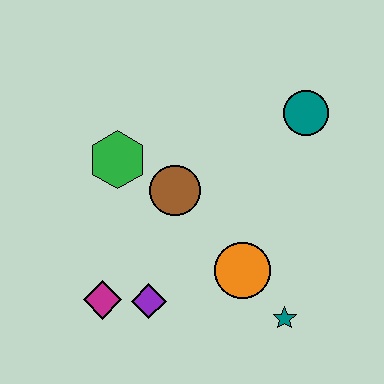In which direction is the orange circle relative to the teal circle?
The orange circle is below the teal circle.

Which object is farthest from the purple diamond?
The teal circle is farthest from the purple diamond.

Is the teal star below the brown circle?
Yes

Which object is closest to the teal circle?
The brown circle is closest to the teal circle.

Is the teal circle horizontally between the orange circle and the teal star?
No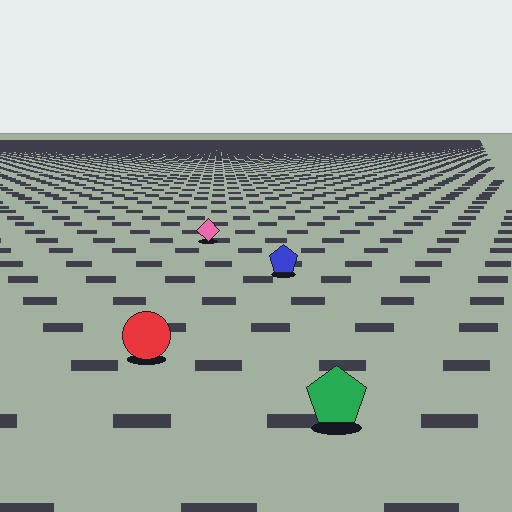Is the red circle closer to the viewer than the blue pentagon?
Yes. The red circle is closer — you can tell from the texture gradient: the ground texture is coarser near it.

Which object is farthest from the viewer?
The pink diamond is farthest from the viewer. It appears smaller and the ground texture around it is denser.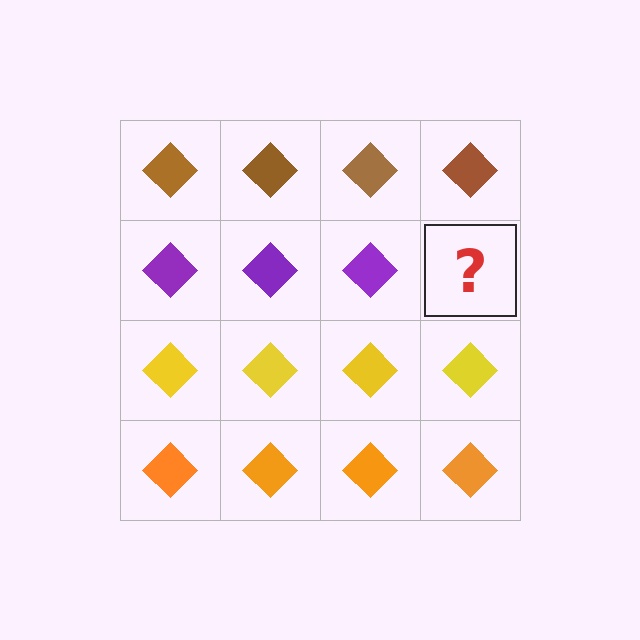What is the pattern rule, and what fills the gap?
The rule is that each row has a consistent color. The gap should be filled with a purple diamond.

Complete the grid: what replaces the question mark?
The question mark should be replaced with a purple diamond.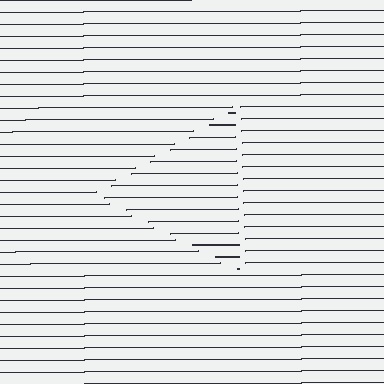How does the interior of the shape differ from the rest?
The interior of the shape contains the same grating, shifted by half a period — the contour is defined by the phase discontinuity where line-ends from the inner and outer gratings abut.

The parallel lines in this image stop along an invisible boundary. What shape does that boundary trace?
An illusory triangle. The interior of the shape contains the same grating, shifted by half a period — the contour is defined by the phase discontinuity where line-ends from the inner and outer gratings abut.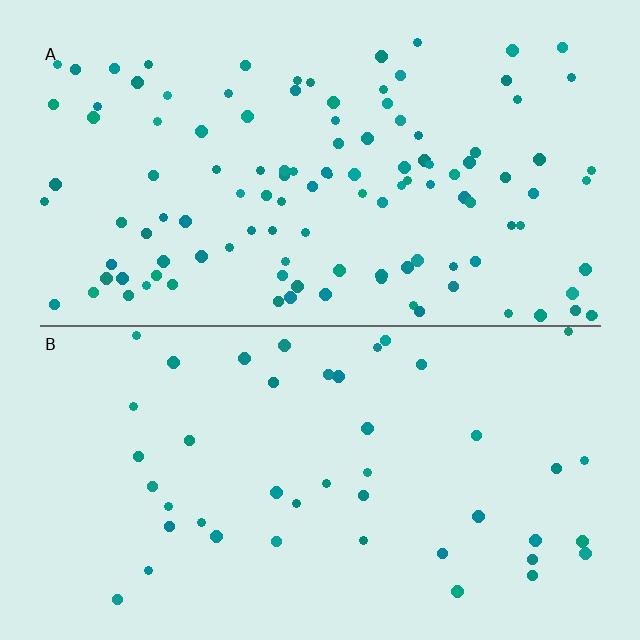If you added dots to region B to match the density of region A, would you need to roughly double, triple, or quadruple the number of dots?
Approximately triple.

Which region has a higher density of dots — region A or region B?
A (the top).